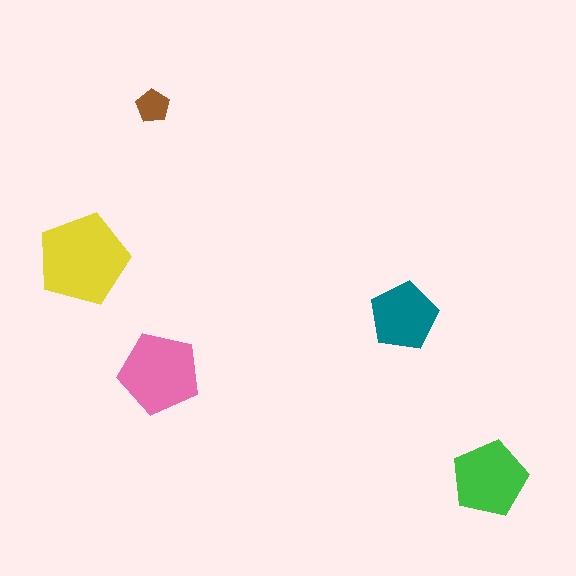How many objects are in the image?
There are 5 objects in the image.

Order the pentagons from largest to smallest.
the yellow one, the pink one, the green one, the teal one, the brown one.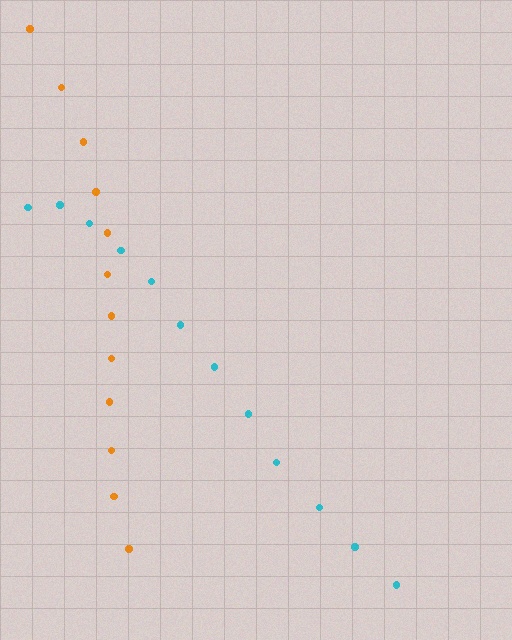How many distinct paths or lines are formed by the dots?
There are 2 distinct paths.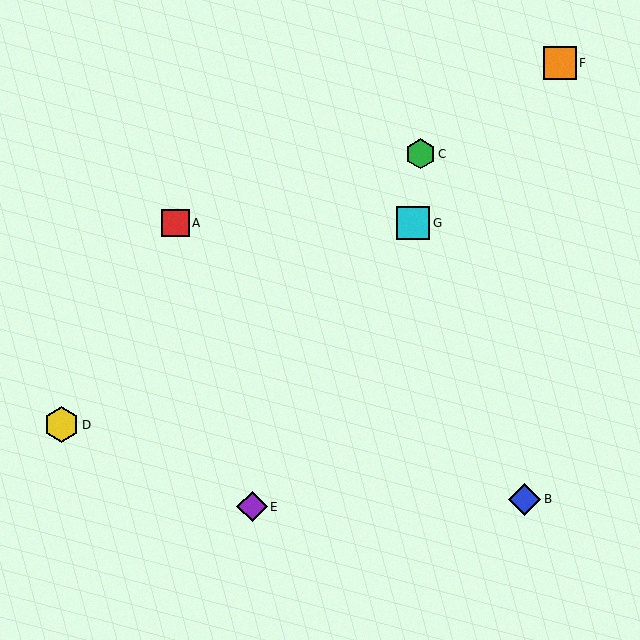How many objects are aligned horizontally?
2 objects (A, G) are aligned horizontally.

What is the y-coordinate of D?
Object D is at y≈425.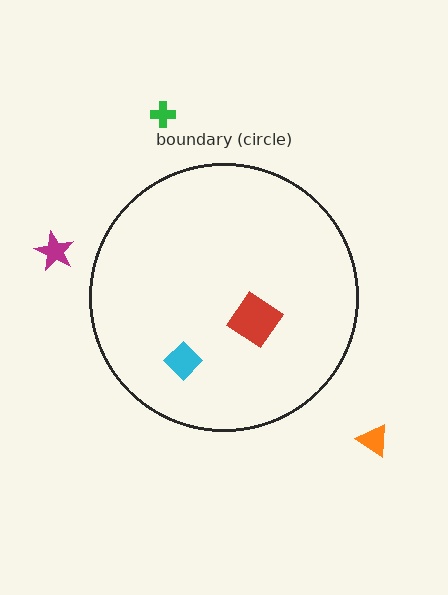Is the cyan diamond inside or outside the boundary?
Inside.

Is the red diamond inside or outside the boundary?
Inside.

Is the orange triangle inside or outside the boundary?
Outside.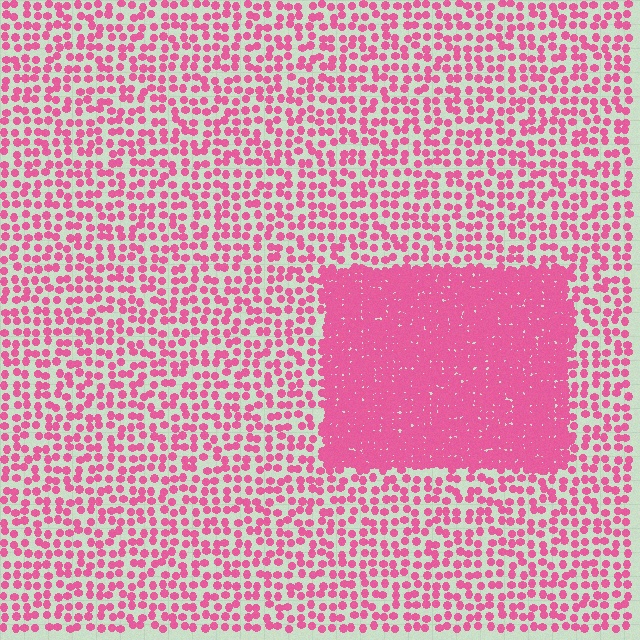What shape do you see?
I see a rectangle.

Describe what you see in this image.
The image contains small pink elements arranged at two different densities. A rectangle-shaped region is visible where the elements are more densely packed than the surrounding area.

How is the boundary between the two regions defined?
The boundary is defined by a change in element density (approximately 2.9x ratio). All elements are the same color, size, and shape.